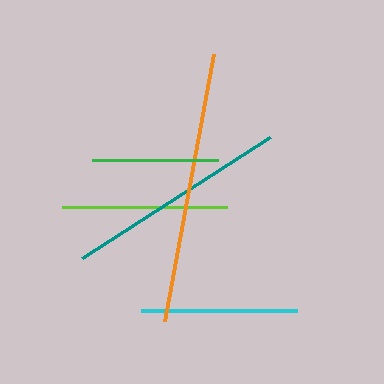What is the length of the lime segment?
The lime segment is approximately 165 pixels long.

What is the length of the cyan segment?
The cyan segment is approximately 155 pixels long.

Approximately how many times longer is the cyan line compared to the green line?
The cyan line is approximately 1.2 times the length of the green line.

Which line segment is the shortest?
The green line is the shortest at approximately 126 pixels.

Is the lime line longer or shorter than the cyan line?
The lime line is longer than the cyan line.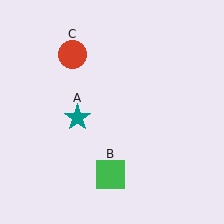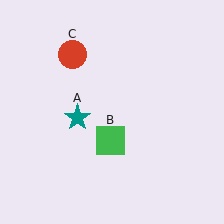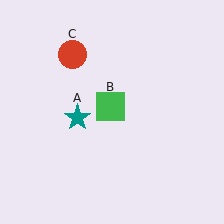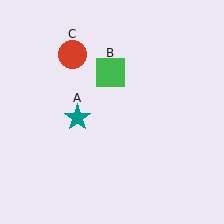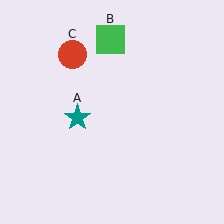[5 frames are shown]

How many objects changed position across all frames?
1 object changed position: green square (object B).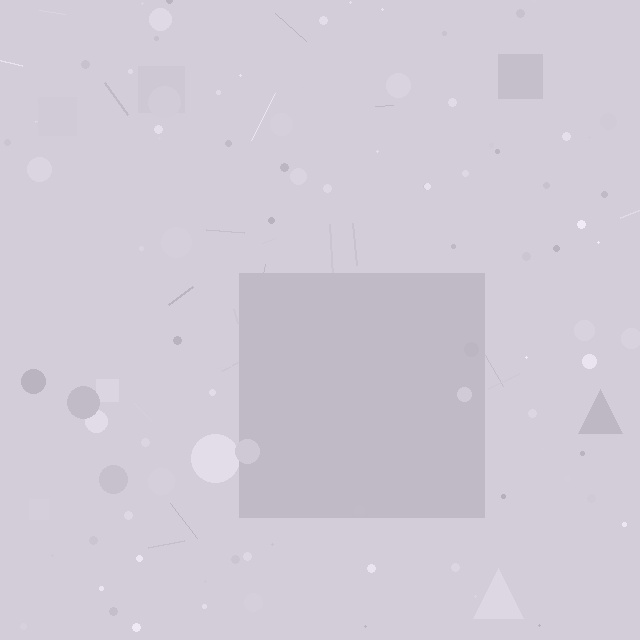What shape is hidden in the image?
A square is hidden in the image.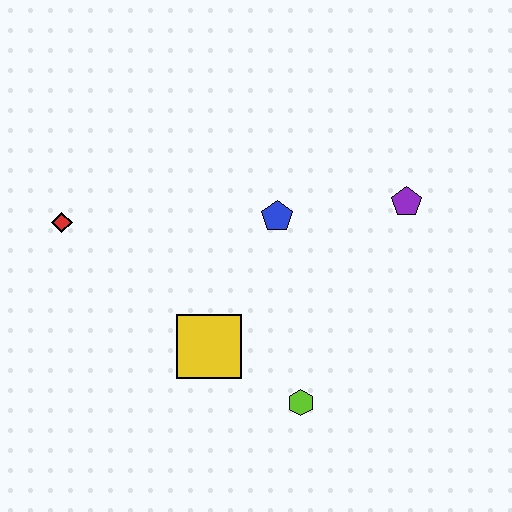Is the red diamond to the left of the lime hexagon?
Yes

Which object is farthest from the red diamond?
The purple pentagon is farthest from the red diamond.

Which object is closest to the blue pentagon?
The purple pentagon is closest to the blue pentagon.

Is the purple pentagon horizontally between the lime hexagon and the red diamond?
No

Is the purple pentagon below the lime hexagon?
No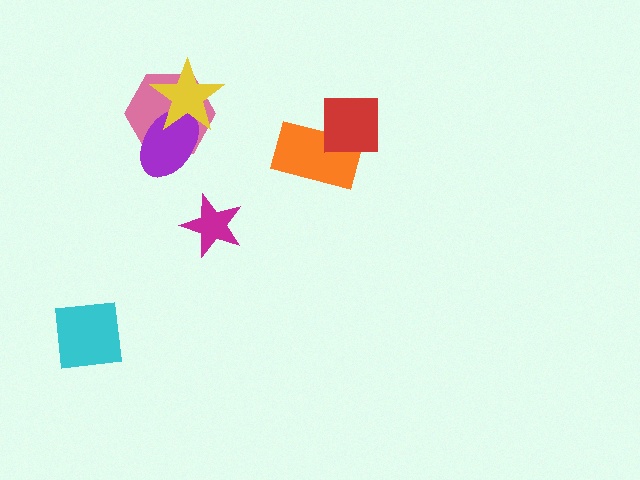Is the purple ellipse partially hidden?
Yes, it is partially covered by another shape.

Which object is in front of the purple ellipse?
The yellow star is in front of the purple ellipse.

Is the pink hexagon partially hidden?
Yes, it is partially covered by another shape.